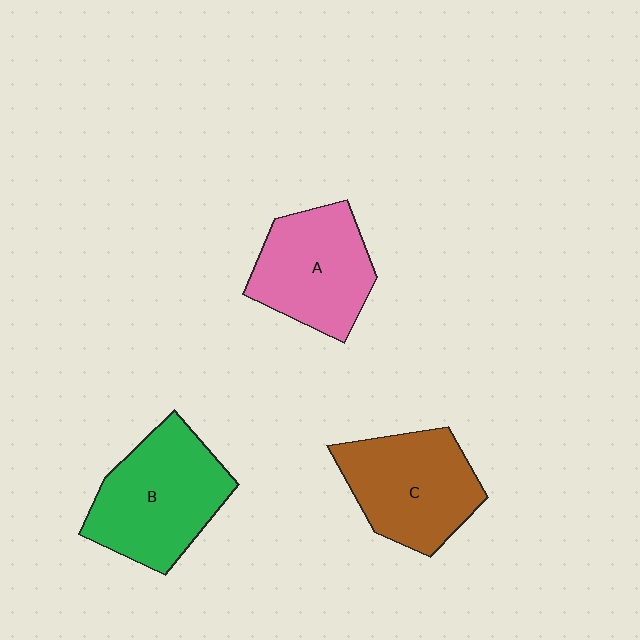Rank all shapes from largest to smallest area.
From largest to smallest: B (green), C (brown), A (pink).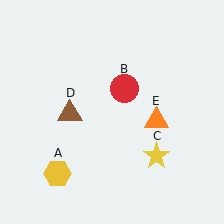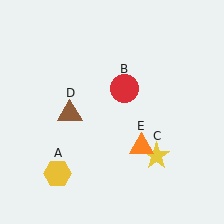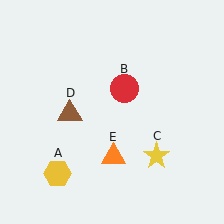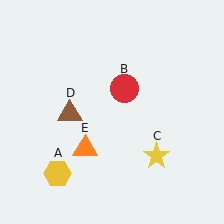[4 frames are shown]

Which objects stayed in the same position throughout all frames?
Yellow hexagon (object A) and red circle (object B) and yellow star (object C) and brown triangle (object D) remained stationary.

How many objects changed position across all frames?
1 object changed position: orange triangle (object E).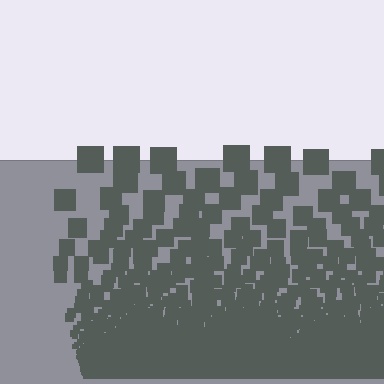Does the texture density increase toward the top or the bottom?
Density increases toward the bottom.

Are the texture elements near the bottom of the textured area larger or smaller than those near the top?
Smaller. The gradient is inverted — elements near the bottom are smaller and denser.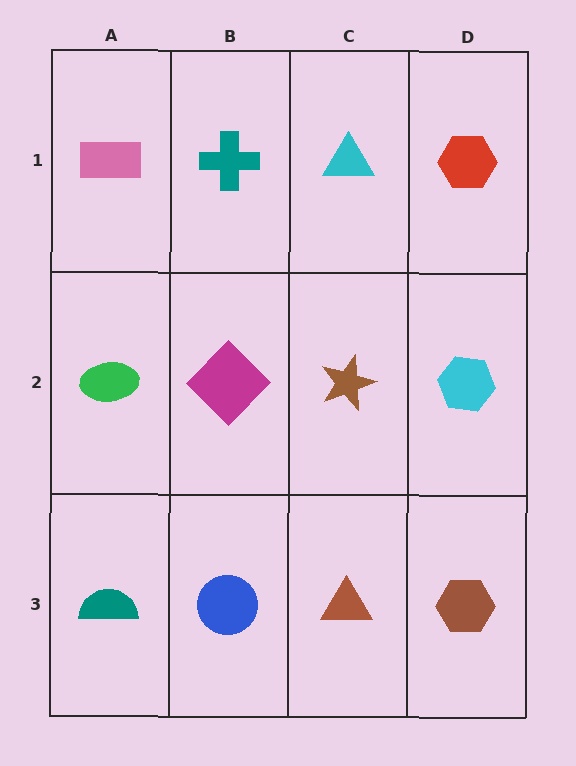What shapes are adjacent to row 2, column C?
A cyan triangle (row 1, column C), a brown triangle (row 3, column C), a magenta diamond (row 2, column B), a cyan hexagon (row 2, column D).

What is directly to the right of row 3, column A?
A blue circle.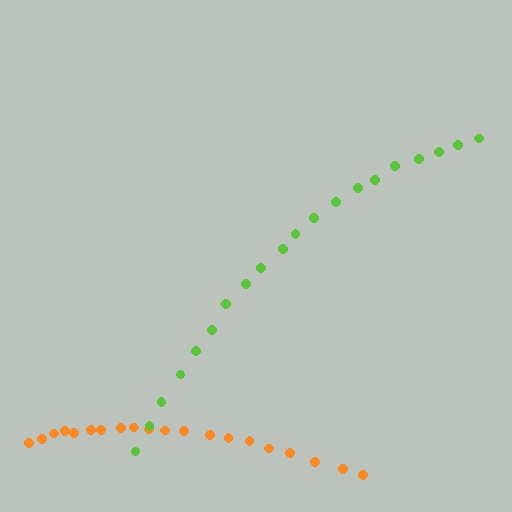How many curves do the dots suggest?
There are 2 distinct paths.